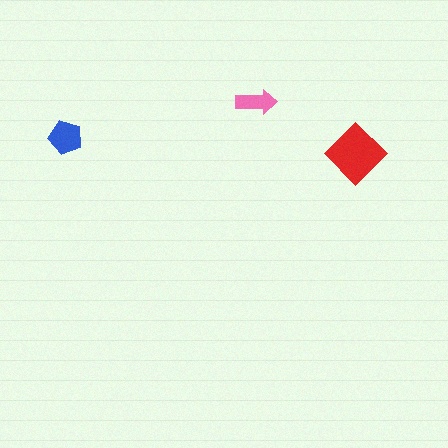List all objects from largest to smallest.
The red diamond, the blue pentagon, the pink arrow.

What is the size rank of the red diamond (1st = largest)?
1st.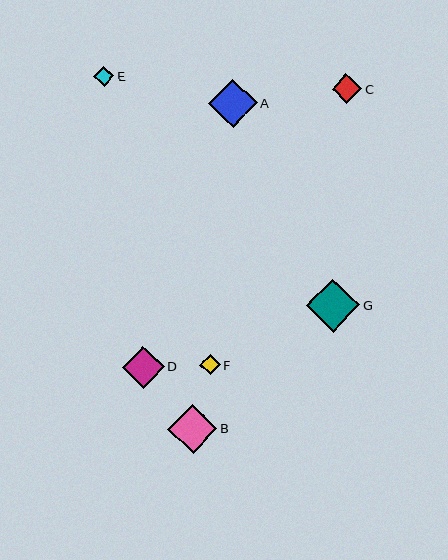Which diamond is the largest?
Diamond G is the largest with a size of approximately 53 pixels.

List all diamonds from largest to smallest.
From largest to smallest: G, A, B, D, C, F, E.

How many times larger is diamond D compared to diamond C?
Diamond D is approximately 1.4 times the size of diamond C.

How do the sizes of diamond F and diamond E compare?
Diamond F and diamond E are approximately the same size.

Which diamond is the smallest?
Diamond E is the smallest with a size of approximately 20 pixels.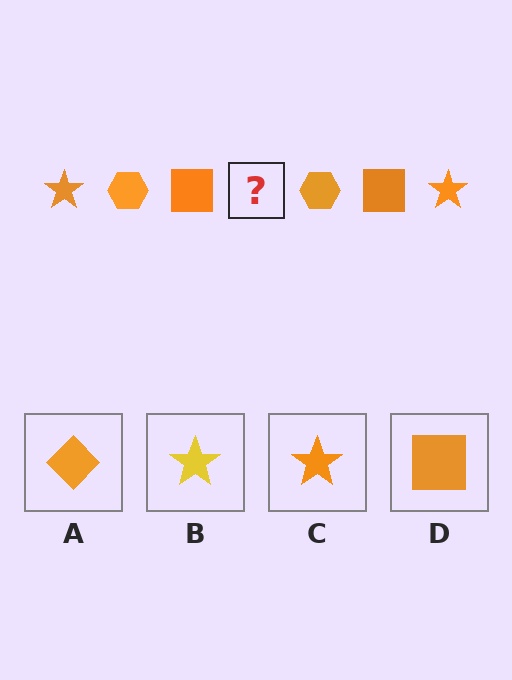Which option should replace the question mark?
Option C.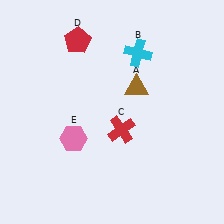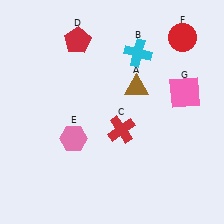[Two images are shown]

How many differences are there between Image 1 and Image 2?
There are 2 differences between the two images.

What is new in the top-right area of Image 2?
A pink square (G) was added in the top-right area of Image 2.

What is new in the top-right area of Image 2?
A red circle (F) was added in the top-right area of Image 2.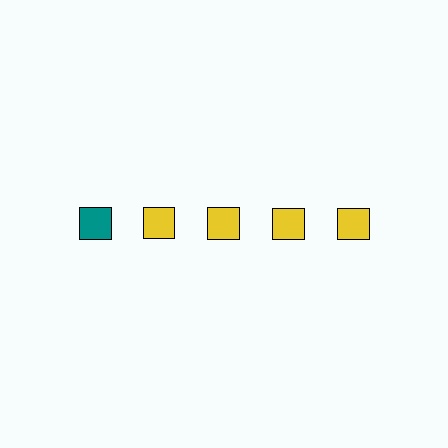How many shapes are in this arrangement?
There are 5 shapes arranged in a grid pattern.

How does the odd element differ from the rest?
It has a different color: teal instead of yellow.